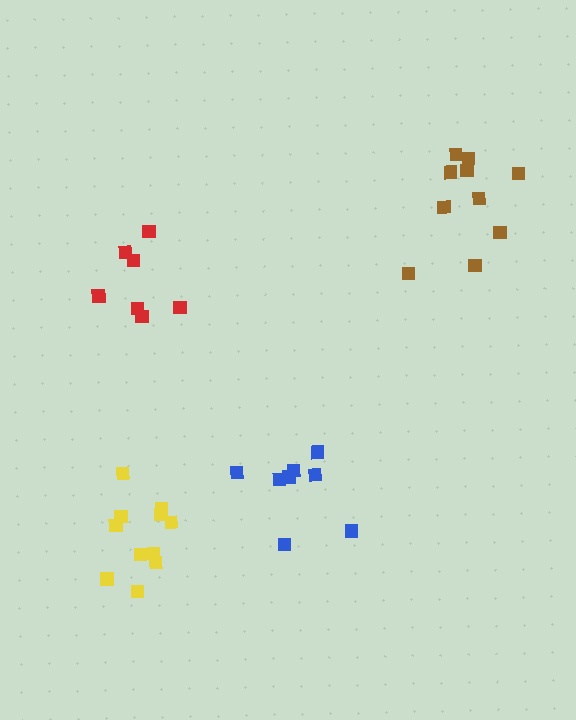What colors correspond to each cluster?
The clusters are colored: yellow, blue, brown, red.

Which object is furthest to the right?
The brown cluster is rightmost.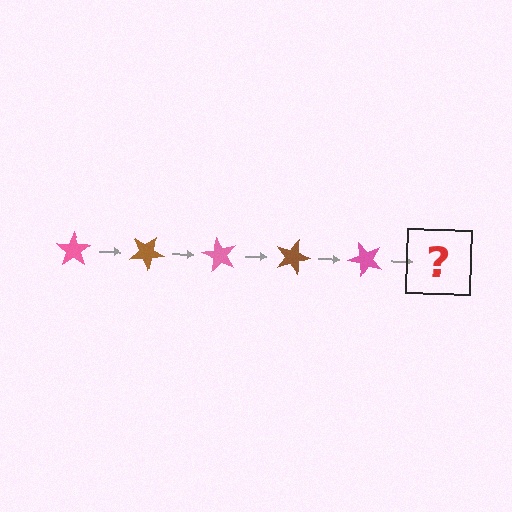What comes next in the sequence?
The next element should be a brown star, rotated 150 degrees from the start.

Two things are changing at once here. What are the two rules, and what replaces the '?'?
The two rules are that it rotates 30 degrees each step and the color cycles through pink and brown. The '?' should be a brown star, rotated 150 degrees from the start.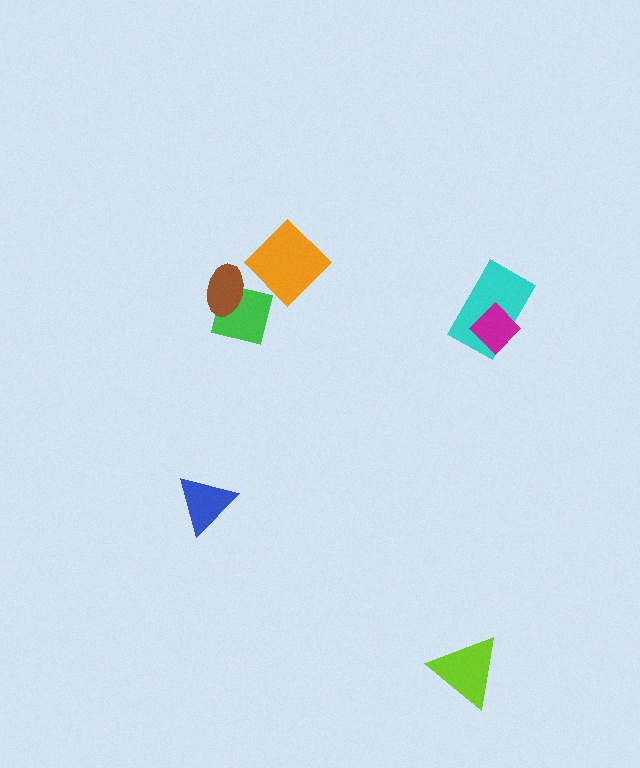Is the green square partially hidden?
Yes, it is partially covered by another shape.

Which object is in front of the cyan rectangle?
The magenta diamond is in front of the cyan rectangle.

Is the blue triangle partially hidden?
No, no other shape covers it.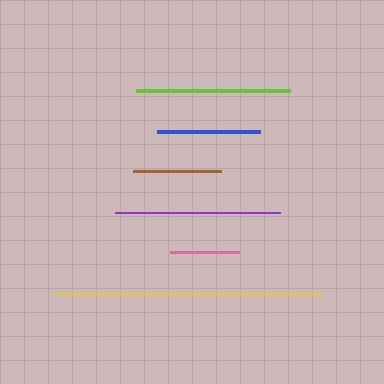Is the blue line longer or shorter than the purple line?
The purple line is longer than the blue line.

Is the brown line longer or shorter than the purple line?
The purple line is longer than the brown line.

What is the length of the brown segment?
The brown segment is approximately 88 pixels long.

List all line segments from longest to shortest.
From longest to shortest: yellow, purple, lime, blue, brown, pink.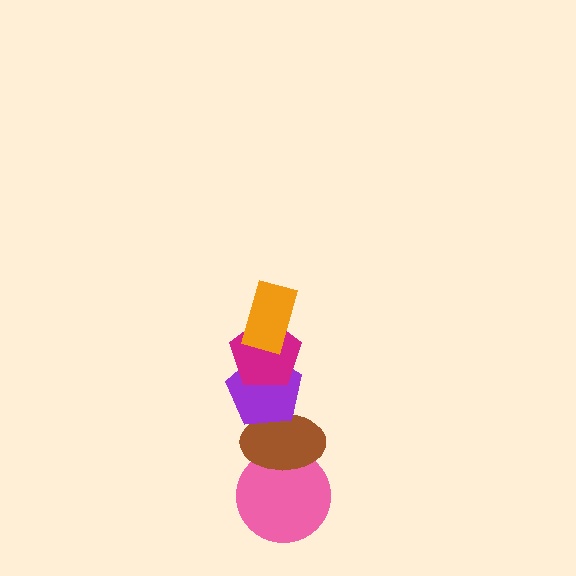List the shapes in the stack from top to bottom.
From top to bottom: the orange rectangle, the magenta pentagon, the purple pentagon, the brown ellipse, the pink circle.